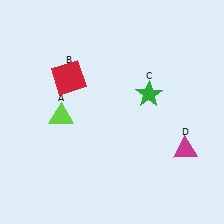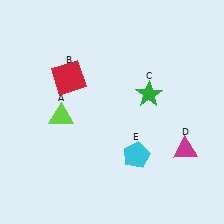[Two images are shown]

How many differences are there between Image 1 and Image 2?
There is 1 difference between the two images.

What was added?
A cyan pentagon (E) was added in Image 2.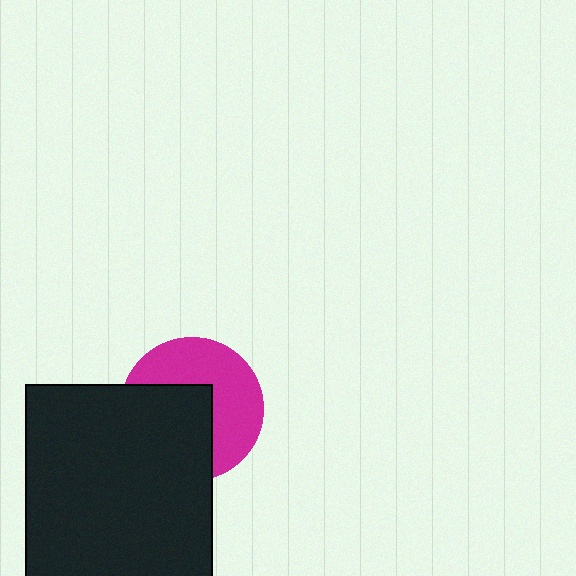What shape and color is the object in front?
The object in front is a black rectangle.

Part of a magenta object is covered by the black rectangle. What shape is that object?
It is a circle.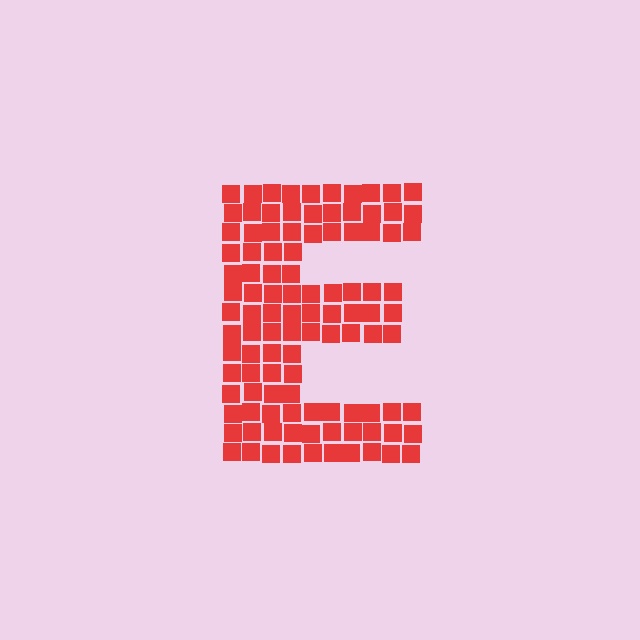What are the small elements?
The small elements are squares.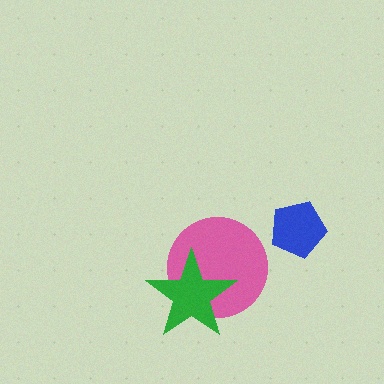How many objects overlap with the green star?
1 object overlaps with the green star.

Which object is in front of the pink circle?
The green star is in front of the pink circle.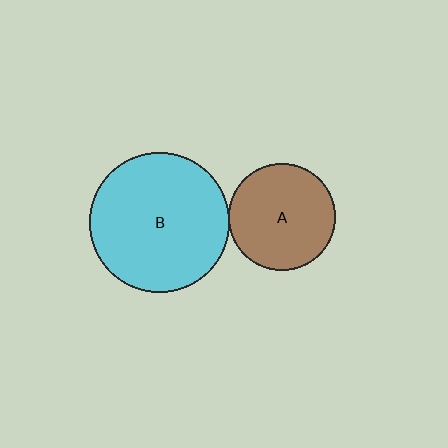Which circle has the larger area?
Circle B (cyan).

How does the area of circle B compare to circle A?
Approximately 1.7 times.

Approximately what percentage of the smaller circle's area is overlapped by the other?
Approximately 5%.